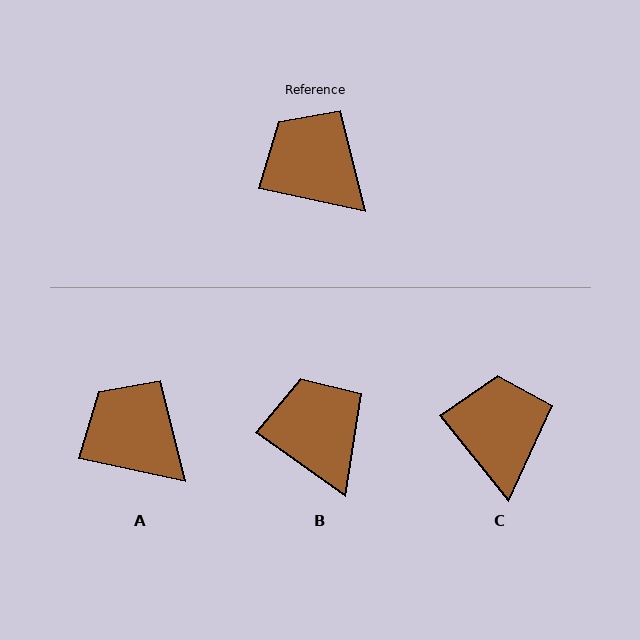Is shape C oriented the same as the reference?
No, it is off by about 39 degrees.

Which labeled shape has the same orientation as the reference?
A.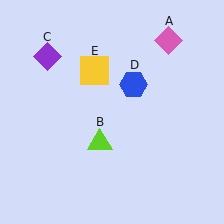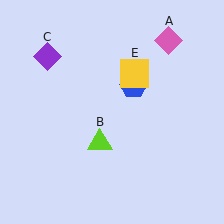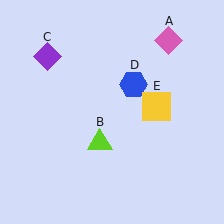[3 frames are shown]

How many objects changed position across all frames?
1 object changed position: yellow square (object E).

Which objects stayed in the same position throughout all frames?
Pink diamond (object A) and lime triangle (object B) and purple diamond (object C) and blue hexagon (object D) remained stationary.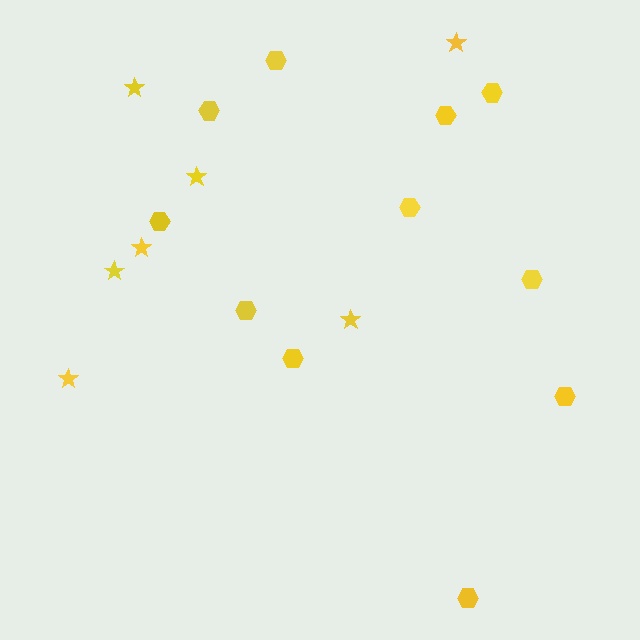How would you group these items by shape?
There are 2 groups: one group of stars (7) and one group of hexagons (11).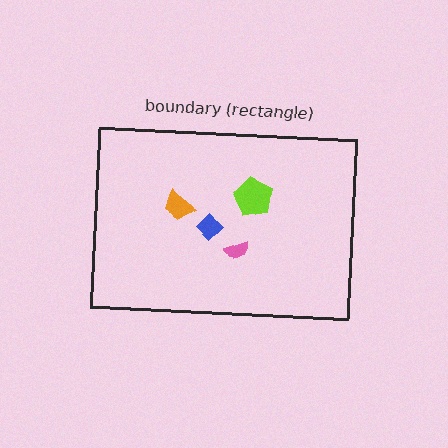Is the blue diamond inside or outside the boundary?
Inside.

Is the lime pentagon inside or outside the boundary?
Inside.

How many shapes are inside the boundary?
4 inside, 0 outside.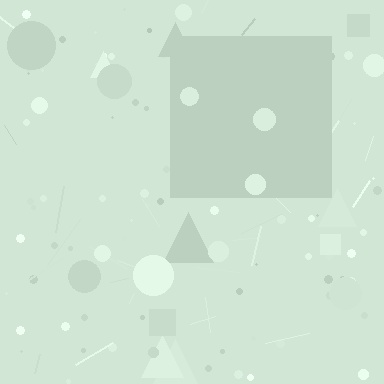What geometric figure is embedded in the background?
A square is embedded in the background.